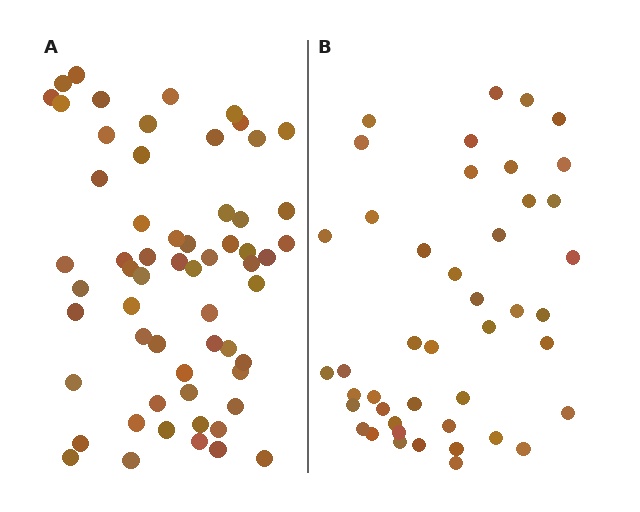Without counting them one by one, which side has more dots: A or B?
Region A (the left region) has more dots.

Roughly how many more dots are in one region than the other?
Region A has approximately 15 more dots than region B.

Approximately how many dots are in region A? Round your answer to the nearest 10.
About 60 dots.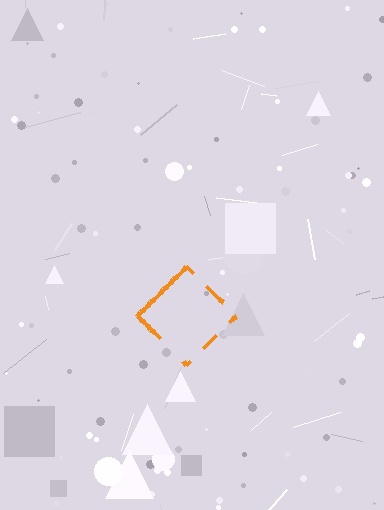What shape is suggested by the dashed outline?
The dashed outline suggests a diamond.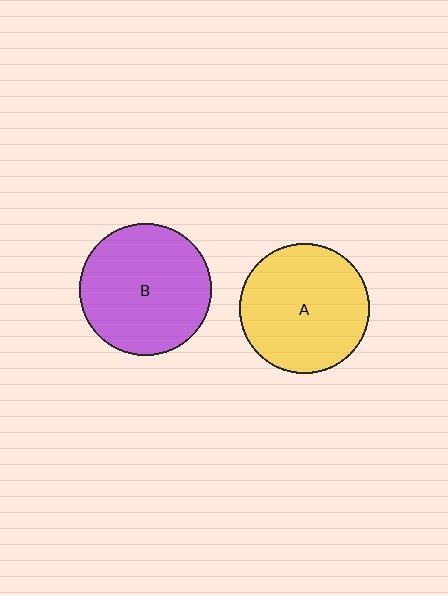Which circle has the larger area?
Circle B (purple).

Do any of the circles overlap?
No, none of the circles overlap.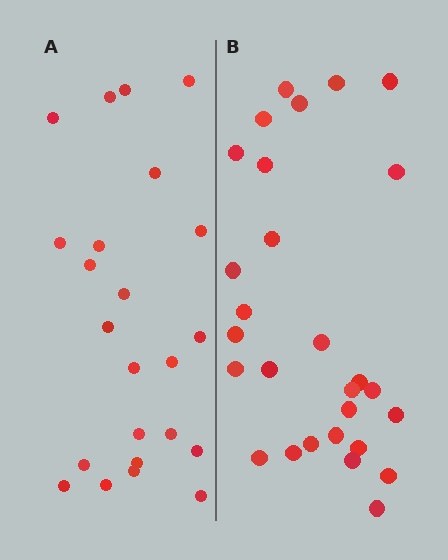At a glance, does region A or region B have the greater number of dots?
Region B (the right region) has more dots.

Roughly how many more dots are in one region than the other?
Region B has about 5 more dots than region A.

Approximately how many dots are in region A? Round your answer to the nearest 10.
About 20 dots. (The exact count is 23, which rounds to 20.)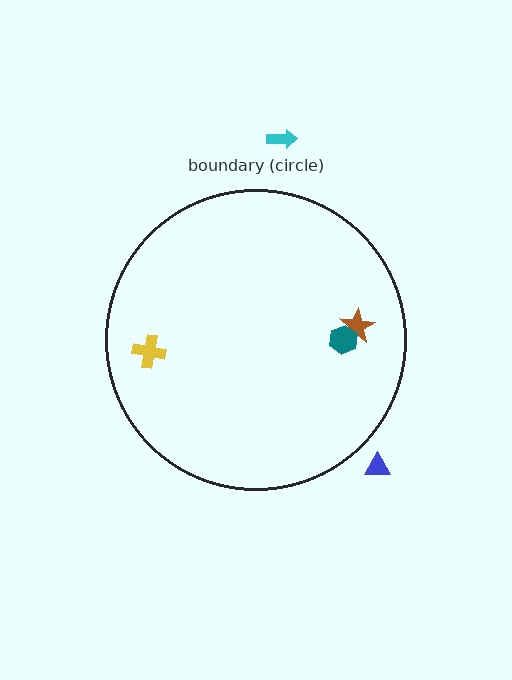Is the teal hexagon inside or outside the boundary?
Inside.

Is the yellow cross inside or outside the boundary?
Inside.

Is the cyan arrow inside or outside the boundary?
Outside.